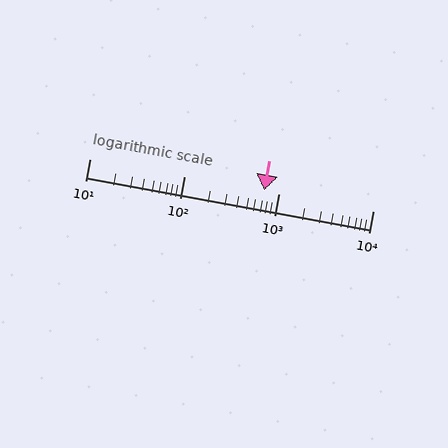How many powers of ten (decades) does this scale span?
The scale spans 3 decades, from 10 to 10000.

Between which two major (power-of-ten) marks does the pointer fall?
The pointer is between 100 and 1000.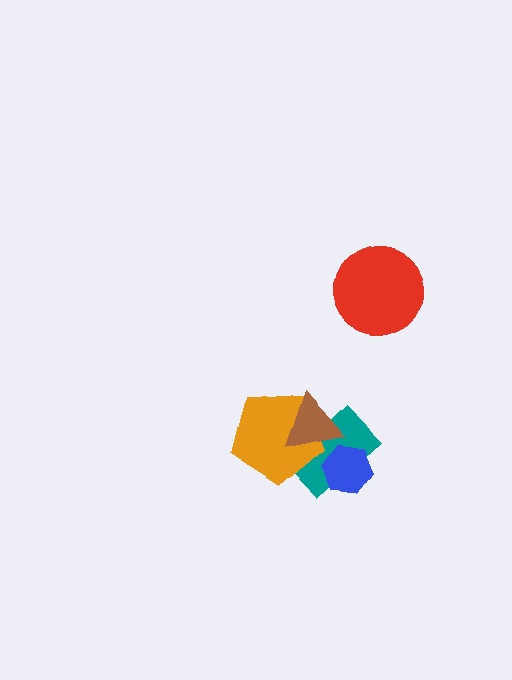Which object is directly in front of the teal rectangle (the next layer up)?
The blue hexagon is directly in front of the teal rectangle.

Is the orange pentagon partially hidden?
Yes, it is partially covered by another shape.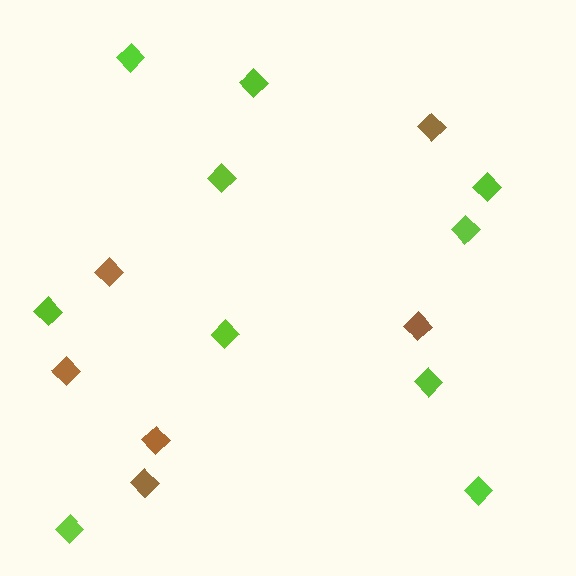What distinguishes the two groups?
There are 2 groups: one group of lime diamonds (10) and one group of brown diamonds (6).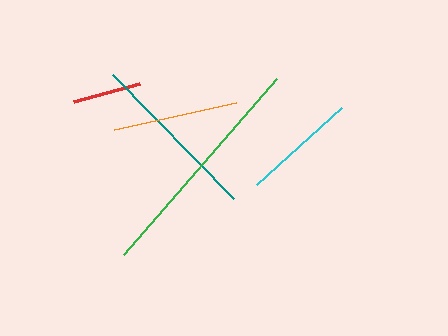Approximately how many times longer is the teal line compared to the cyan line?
The teal line is approximately 1.5 times the length of the cyan line.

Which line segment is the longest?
The green line is the longest at approximately 233 pixels.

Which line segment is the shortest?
The red line is the shortest at approximately 68 pixels.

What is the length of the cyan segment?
The cyan segment is approximately 115 pixels long.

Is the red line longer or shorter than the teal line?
The teal line is longer than the red line.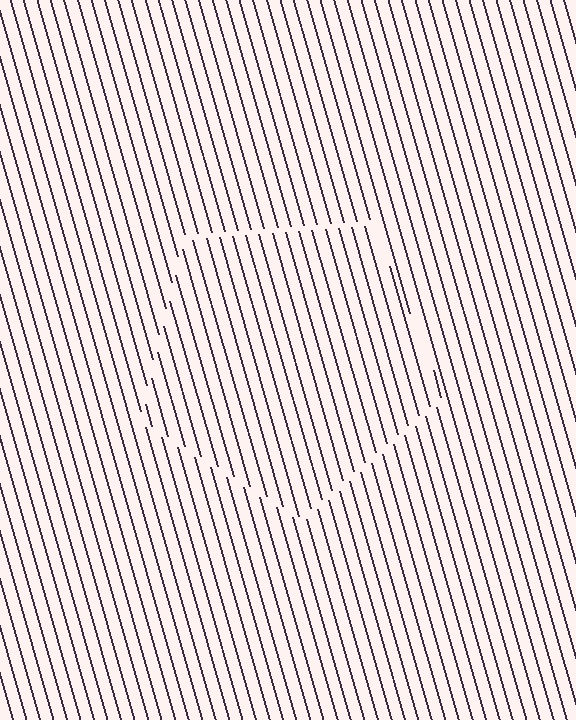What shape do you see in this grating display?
An illusory pentagon. The interior of the shape contains the same grating, shifted by half a period — the contour is defined by the phase discontinuity where line-ends from the inner and outer gratings abut.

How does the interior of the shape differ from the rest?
The interior of the shape contains the same grating, shifted by half a period — the contour is defined by the phase discontinuity where line-ends from the inner and outer gratings abut.